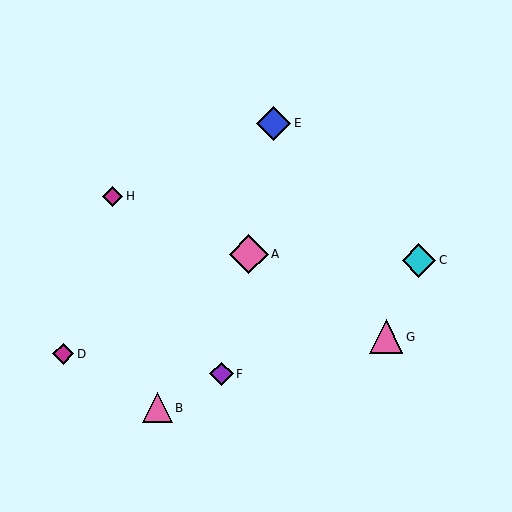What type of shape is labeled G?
Shape G is a pink triangle.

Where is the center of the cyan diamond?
The center of the cyan diamond is at (419, 261).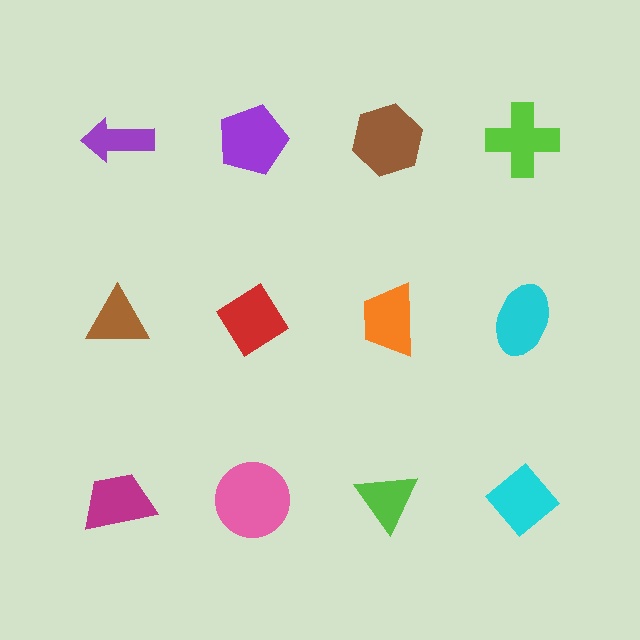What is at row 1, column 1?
A purple arrow.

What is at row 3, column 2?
A pink circle.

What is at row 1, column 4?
A lime cross.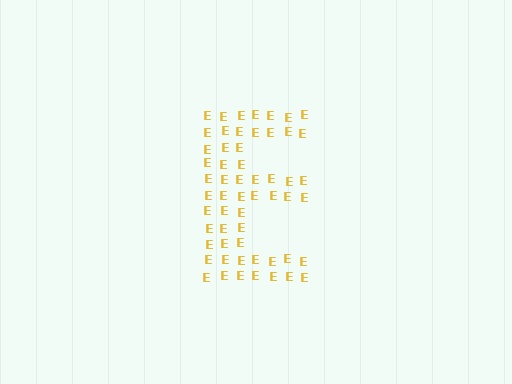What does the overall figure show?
The overall figure shows the letter E.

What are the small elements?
The small elements are letter E's.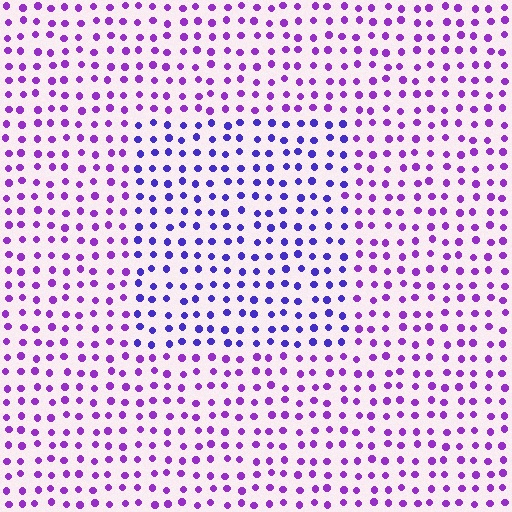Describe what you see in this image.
The image is filled with small purple elements in a uniform arrangement. A rectangle-shaped region is visible where the elements are tinted to a slightly different hue, forming a subtle color boundary.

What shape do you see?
I see a rectangle.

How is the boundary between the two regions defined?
The boundary is defined purely by a slight shift in hue (about 33 degrees). Spacing, size, and orientation are identical on both sides.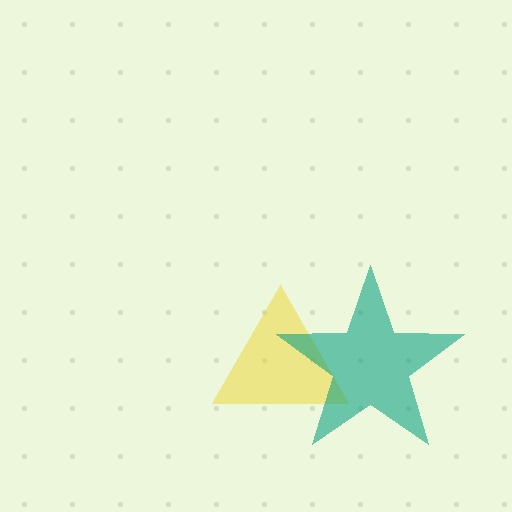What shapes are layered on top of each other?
The layered shapes are: a yellow triangle, a teal star.